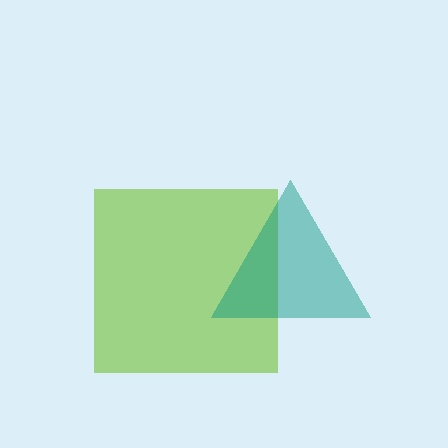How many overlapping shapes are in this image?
There are 2 overlapping shapes in the image.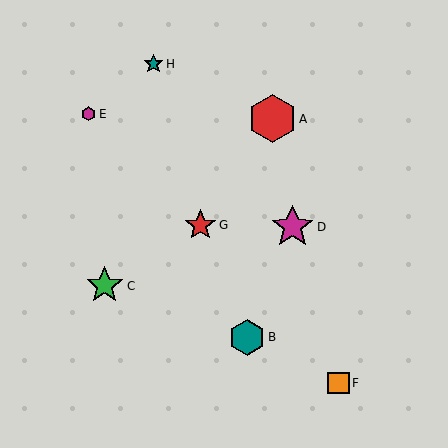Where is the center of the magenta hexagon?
The center of the magenta hexagon is at (88, 114).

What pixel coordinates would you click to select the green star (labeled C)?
Click at (105, 286) to select the green star C.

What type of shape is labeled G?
Shape G is a red star.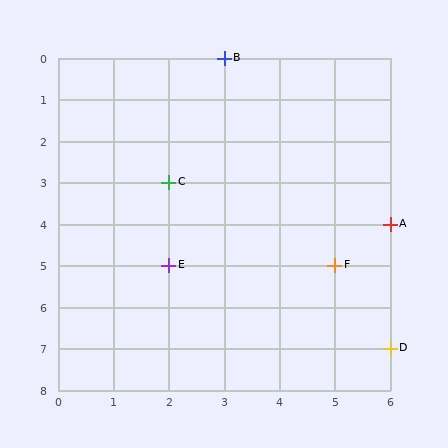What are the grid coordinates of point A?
Point A is at grid coordinates (6, 4).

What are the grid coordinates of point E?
Point E is at grid coordinates (2, 5).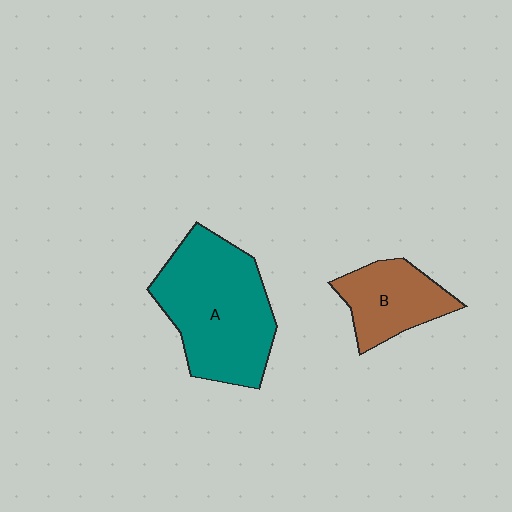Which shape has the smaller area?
Shape B (brown).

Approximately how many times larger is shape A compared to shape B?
Approximately 2.0 times.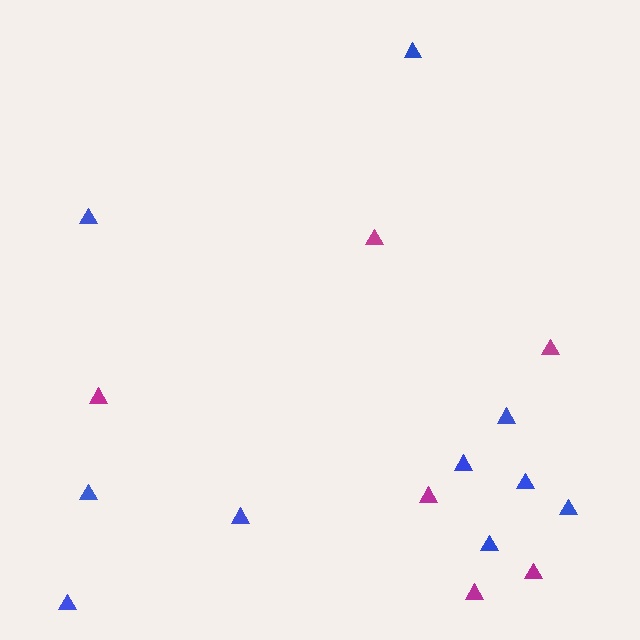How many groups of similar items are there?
There are 2 groups: one group of blue triangles (10) and one group of magenta triangles (6).